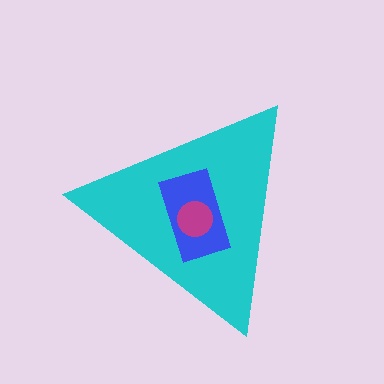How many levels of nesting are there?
3.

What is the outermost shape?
The cyan triangle.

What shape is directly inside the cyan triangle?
The blue rectangle.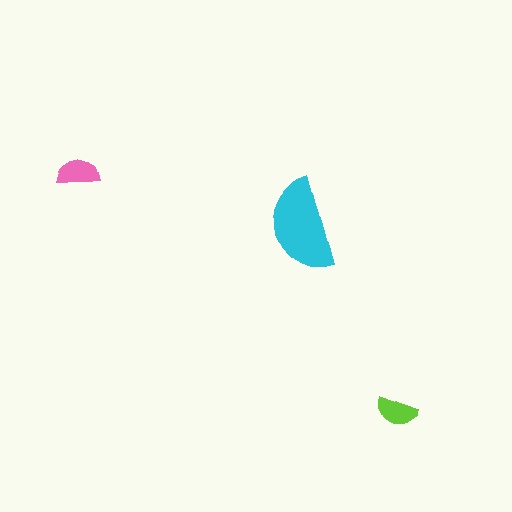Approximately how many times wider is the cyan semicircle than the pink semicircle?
About 2 times wider.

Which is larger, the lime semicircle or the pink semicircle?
The pink one.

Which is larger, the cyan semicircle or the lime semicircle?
The cyan one.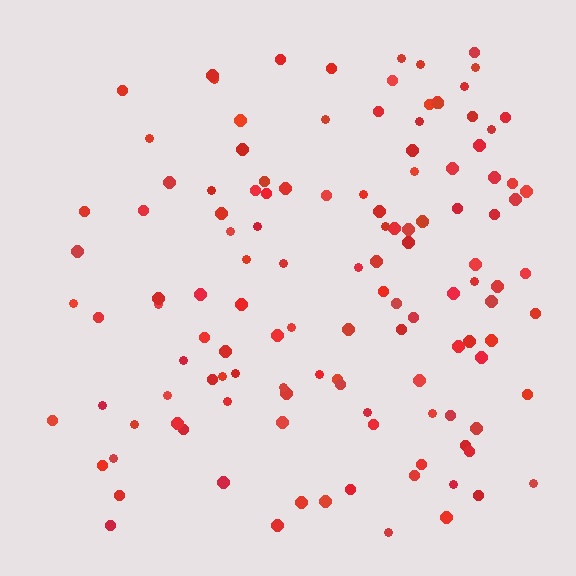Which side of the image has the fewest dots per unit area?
The left.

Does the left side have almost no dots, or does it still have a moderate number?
Still a moderate number, just noticeably fewer than the right.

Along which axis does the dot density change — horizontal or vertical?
Horizontal.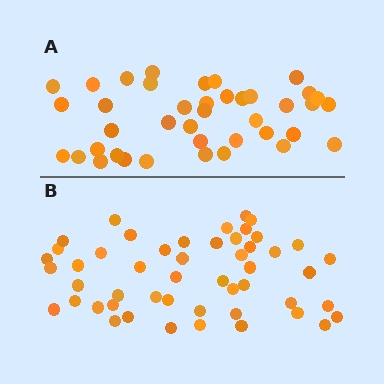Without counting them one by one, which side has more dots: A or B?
Region B (the bottom region) has more dots.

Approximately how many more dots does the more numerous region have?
Region B has roughly 10 or so more dots than region A.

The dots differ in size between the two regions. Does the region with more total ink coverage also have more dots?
No. Region A has more total ink coverage because its dots are larger, but region B actually contains more individual dots. Total area can be misleading — the number of items is what matters here.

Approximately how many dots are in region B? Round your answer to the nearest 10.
About 50 dots.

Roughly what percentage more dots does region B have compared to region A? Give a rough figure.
About 25% more.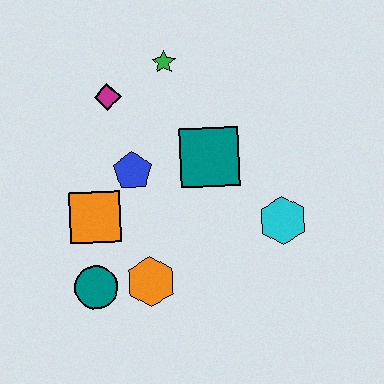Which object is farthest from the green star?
The teal circle is farthest from the green star.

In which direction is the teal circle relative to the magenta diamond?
The teal circle is below the magenta diamond.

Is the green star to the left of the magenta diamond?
No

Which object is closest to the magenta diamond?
The green star is closest to the magenta diamond.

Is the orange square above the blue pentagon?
No